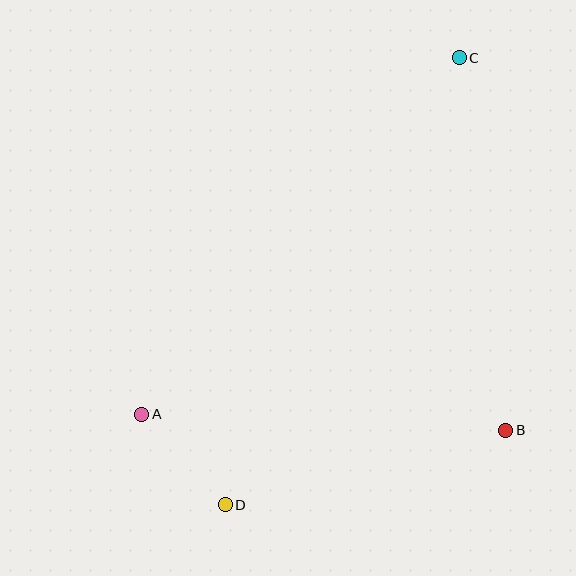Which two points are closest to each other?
Points A and D are closest to each other.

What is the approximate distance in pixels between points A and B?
The distance between A and B is approximately 364 pixels.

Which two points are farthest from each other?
Points C and D are farthest from each other.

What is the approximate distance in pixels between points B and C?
The distance between B and C is approximately 376 pixels.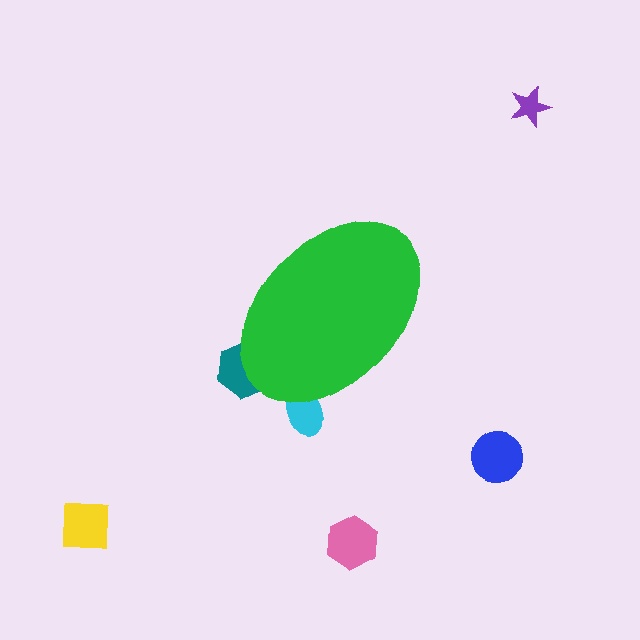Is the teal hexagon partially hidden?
Yes, the teal hexagon is partially hidden behind the green ellipse.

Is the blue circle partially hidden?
No, the blue circle is fully visible.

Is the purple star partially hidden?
No, the purple star is fully visible.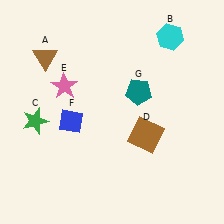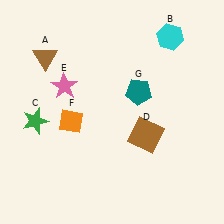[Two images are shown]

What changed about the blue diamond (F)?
In Image 1, F is blue. In Image 2, it changed to orange.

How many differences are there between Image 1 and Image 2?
There is 1 difference between the two images.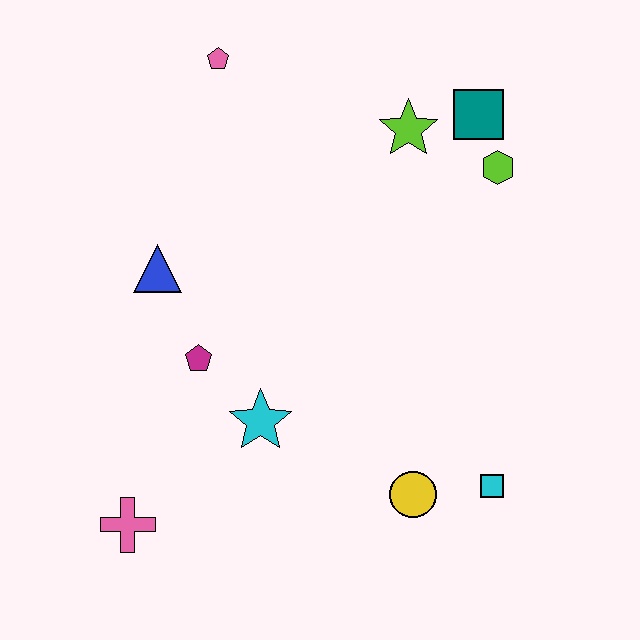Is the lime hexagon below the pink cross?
No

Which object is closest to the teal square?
The lime hexagon is closest to the teal square.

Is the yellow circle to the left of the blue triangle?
No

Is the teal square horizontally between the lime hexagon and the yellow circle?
Yes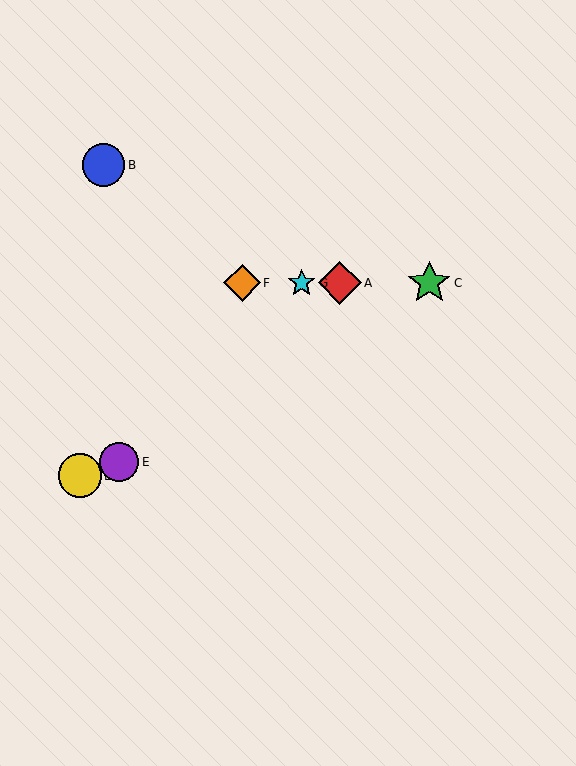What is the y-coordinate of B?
Object B is at y≈165.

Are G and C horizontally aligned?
Yes, both are at y≈283.